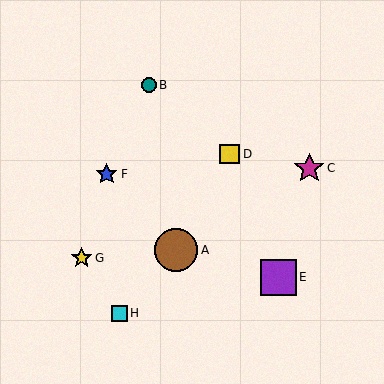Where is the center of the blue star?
The center of the blue star is at (107, 174).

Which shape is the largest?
The brown circle (labeled A) is the largest.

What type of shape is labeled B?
Shape B is a teal circle.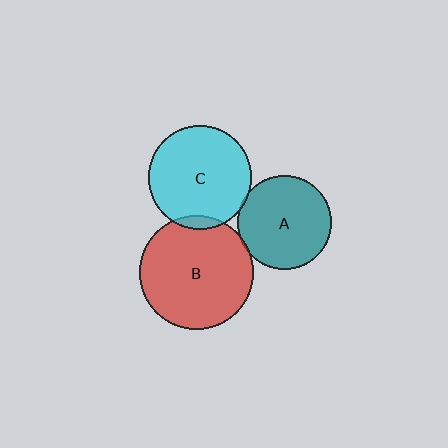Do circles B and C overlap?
Yes.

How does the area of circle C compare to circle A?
Approximately 1.2 times.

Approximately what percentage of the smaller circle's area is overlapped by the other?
Approximately 5%.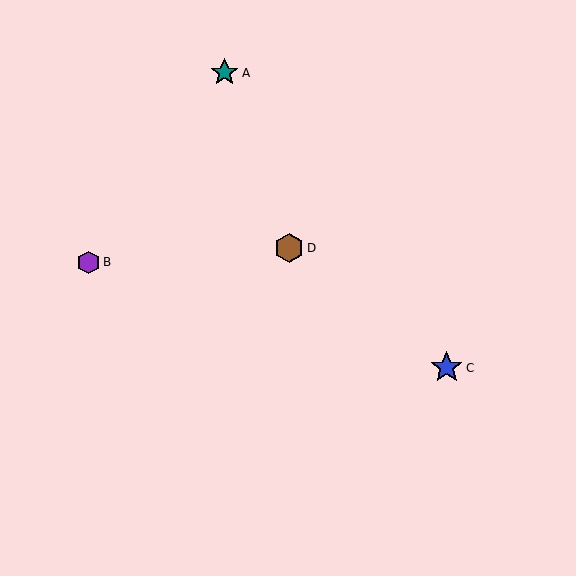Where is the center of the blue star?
The center of the blue star is at (447, 368).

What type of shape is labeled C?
Shape C is a blue star.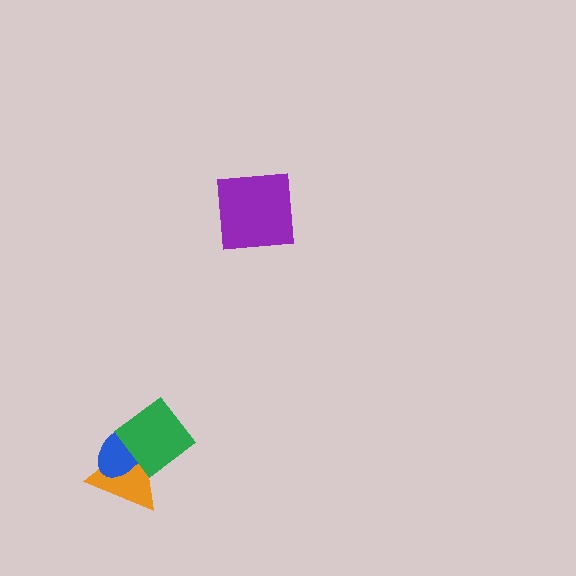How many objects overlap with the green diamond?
2 objects overlap with the green diamond.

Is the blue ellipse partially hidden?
Yes, it is partially covered by another shape.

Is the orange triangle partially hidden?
Yes, it is partially covered by another shape.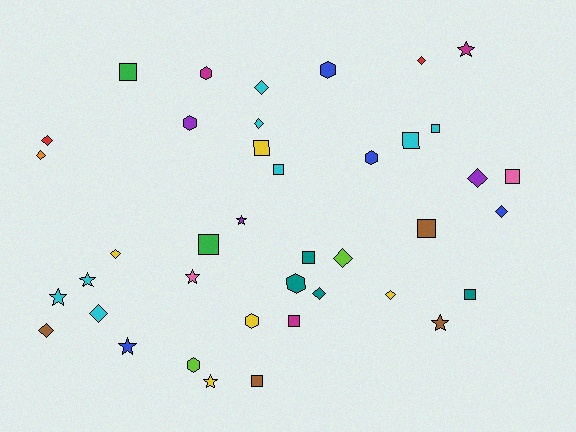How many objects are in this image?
There are 40 objects.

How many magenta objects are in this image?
There are 3 magenta objects.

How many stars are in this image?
There are 8 stars.